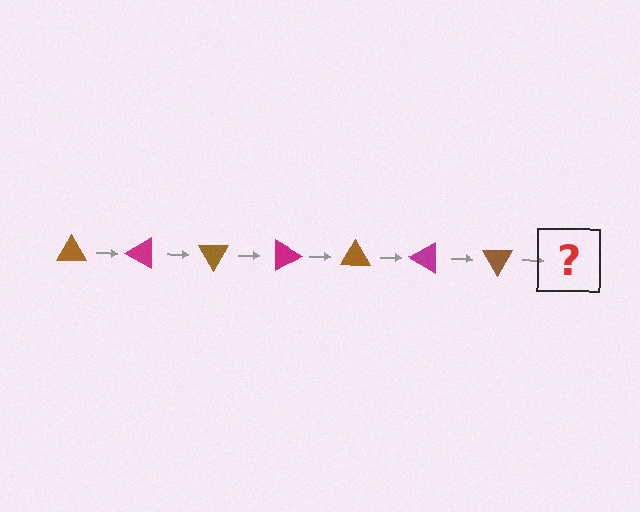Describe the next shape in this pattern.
It should be a magenta triangle, rotated 210 degrees from the start.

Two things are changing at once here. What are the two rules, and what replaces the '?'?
The two rules are that it rotates 30 degrees each step and the color cycles through brown and magenta. The '?' should be a magenta triangle, rotated 210 degrees from the start.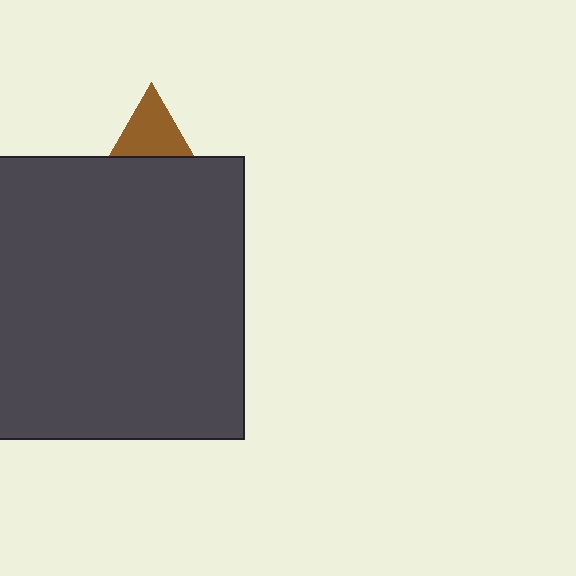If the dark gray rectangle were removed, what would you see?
You would see the complete brown triangle.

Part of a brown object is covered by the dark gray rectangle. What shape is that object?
It is a triangle.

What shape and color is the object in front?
The object in front is a dark gray rectangle.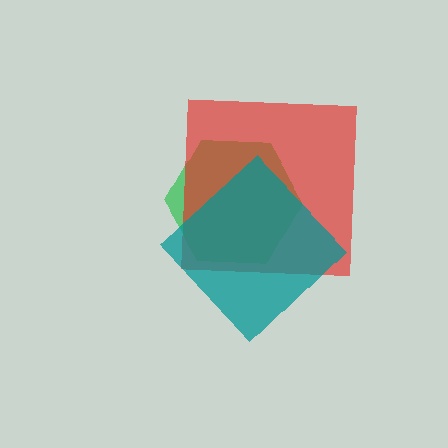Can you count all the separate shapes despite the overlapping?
Yes, there are 3 separate shapes.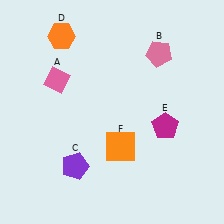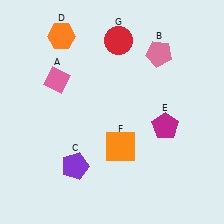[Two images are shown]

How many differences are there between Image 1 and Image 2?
There is 1 difference between the two images.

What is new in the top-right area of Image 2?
A red circle (G) was added in the top-right area of Image 2.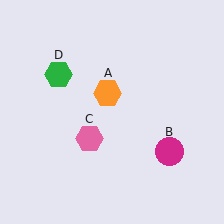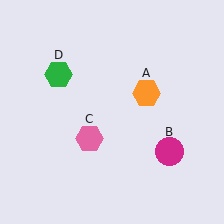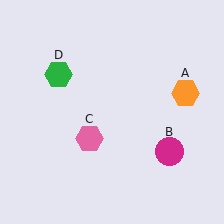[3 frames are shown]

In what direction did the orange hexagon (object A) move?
The orange hexagon (object A) moved right.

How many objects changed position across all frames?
1 object changed position: orange hexagon (object A).